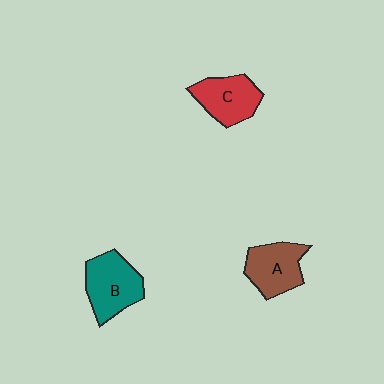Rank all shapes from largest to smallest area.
From largest to smallest: B (teal), A (brown), C (red).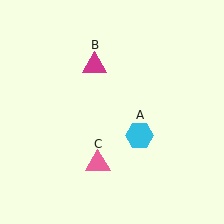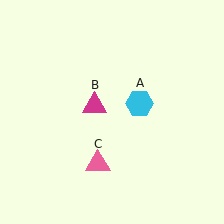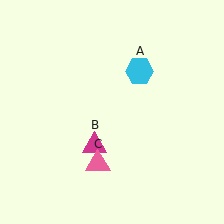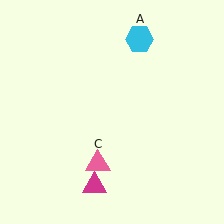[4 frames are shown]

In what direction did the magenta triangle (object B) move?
The magenta triangle (object B) moved down.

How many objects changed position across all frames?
2 objects changed position: cyan hexagon (object A), magenta triangle (object B).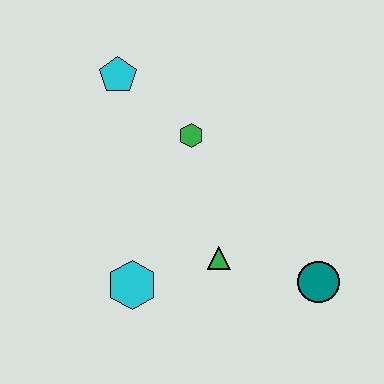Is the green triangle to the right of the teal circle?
No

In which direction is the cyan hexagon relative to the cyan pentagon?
The cyan hexagon is below the cyan pentagon.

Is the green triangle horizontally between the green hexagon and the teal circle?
Yes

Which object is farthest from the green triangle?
The cyan pentagon is farthest from the green triangle.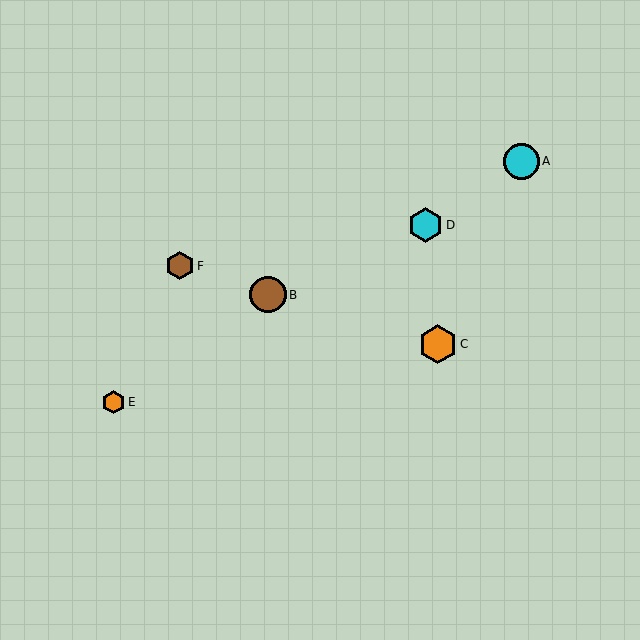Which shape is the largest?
The orange hexagon (labeled C) is the largest.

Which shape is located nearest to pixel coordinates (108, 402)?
The orange hexagon (labeled E) at (113, 402) is nearest to that location.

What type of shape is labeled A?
Shape A is a cyan circle.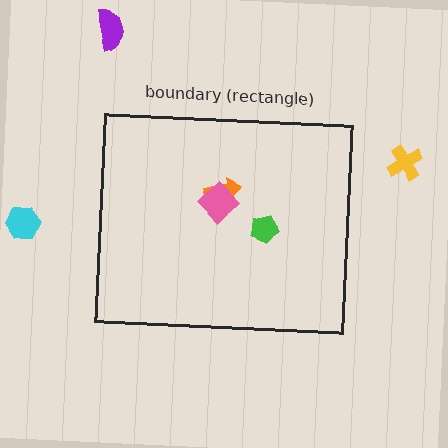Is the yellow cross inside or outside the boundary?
Outside.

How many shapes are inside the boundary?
3 inside, 3 outside.